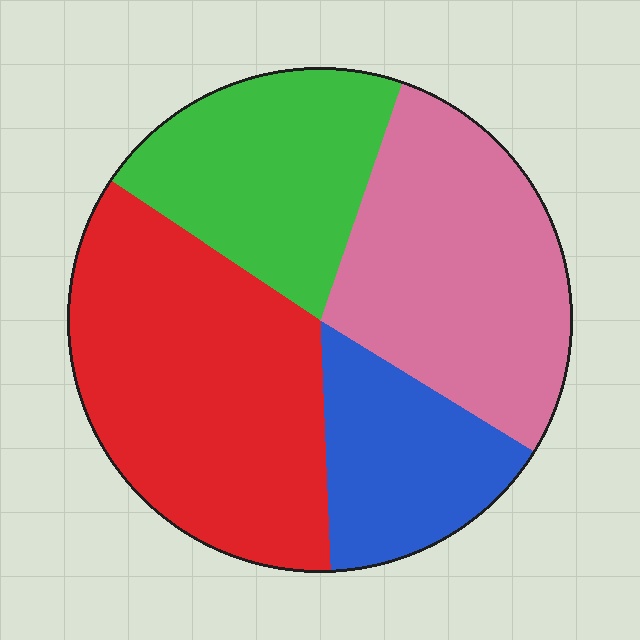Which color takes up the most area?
Red, at roughly 35%.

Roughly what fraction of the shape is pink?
Pink covers around 30% of the shape.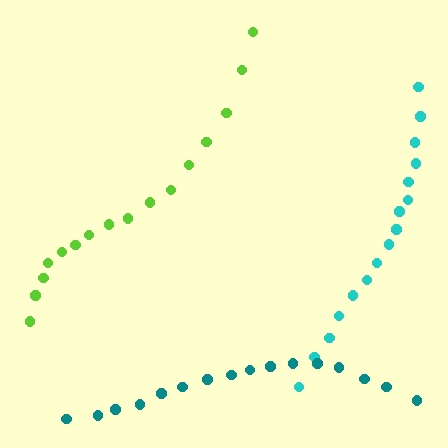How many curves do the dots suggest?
There are 3 distinct paths.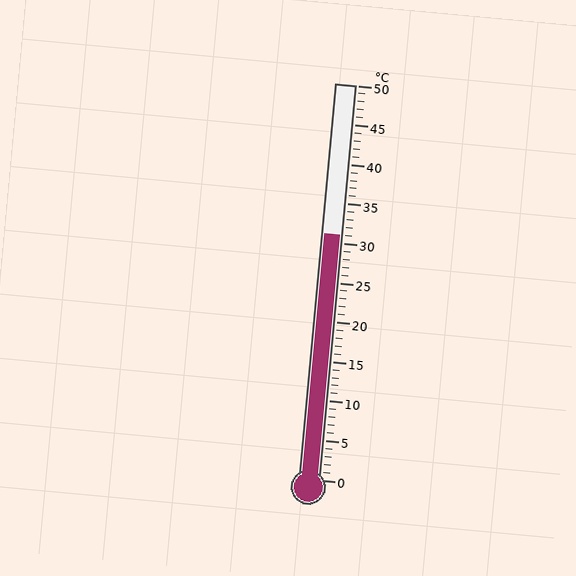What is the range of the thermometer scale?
The thermometer scale ranges from 0°C to 50°C.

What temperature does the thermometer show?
The thermometer shows approximately 31°C.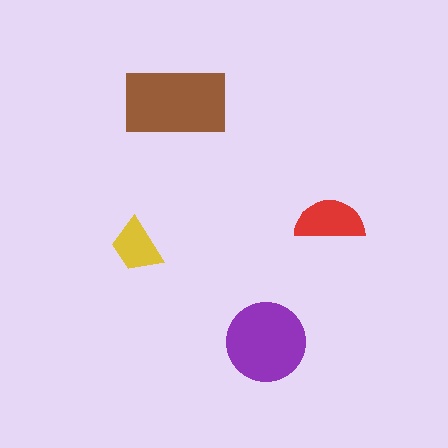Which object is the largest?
The brown rectangle.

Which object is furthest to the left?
The yellow trapezoid is leftmost.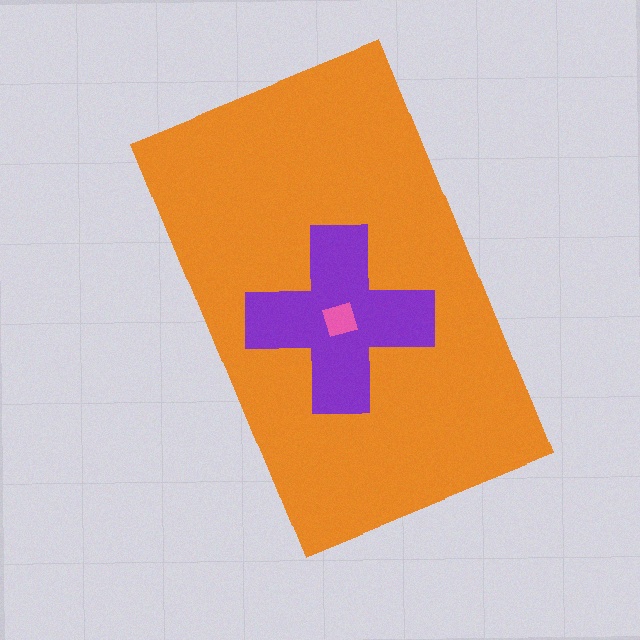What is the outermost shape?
The orange rectangle.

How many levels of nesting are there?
3.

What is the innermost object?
The pink square.